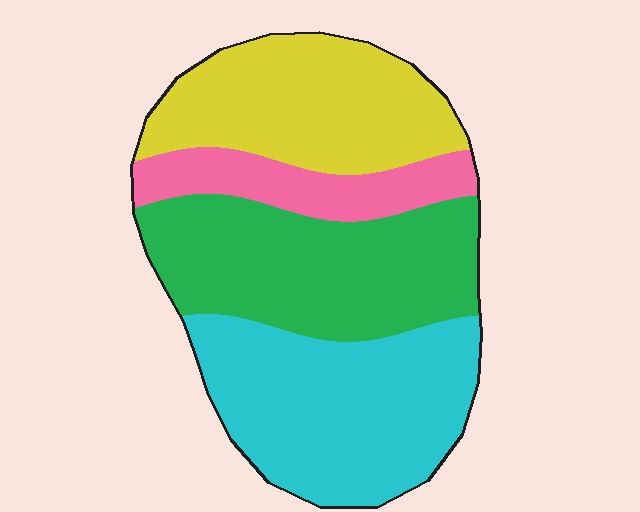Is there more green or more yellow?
Green.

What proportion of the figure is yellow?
Yellow covers 25% of the figure.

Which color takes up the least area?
Pink, at roughly 10%.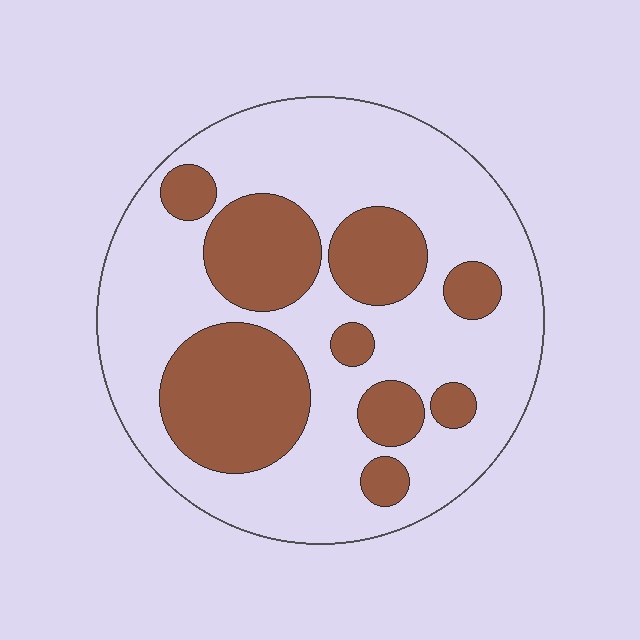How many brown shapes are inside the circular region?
9.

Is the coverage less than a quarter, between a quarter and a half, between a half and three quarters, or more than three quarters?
Between a quarter and a half.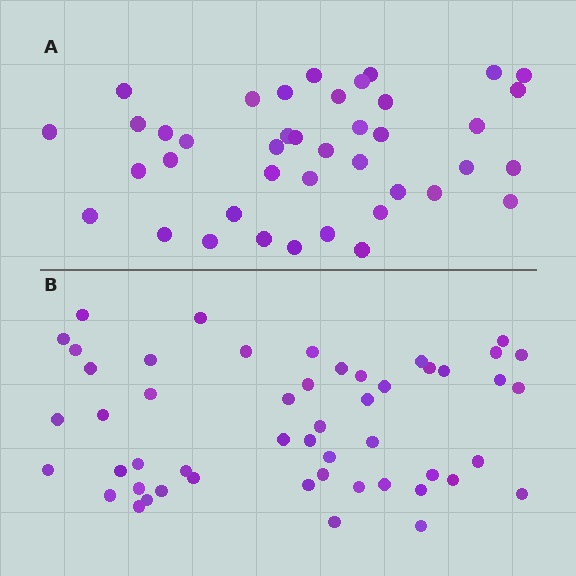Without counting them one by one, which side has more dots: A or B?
Region B (the bottom region) has more dots.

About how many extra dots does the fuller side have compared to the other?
Region B has roughly 10 or so more dots than region A.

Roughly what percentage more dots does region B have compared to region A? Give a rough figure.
About 25% more.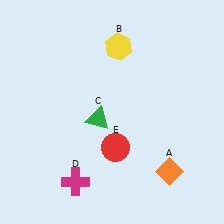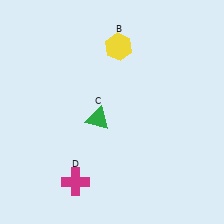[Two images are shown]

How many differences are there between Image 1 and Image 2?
There are 2 differences between the two images.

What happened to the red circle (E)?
The red circle (E) was removed in Image 2. It was in the bottom-right area of Image 1.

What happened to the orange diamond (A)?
The orange diamond (A) was removed in Image 2. It was in the bottom-right area of Image 1.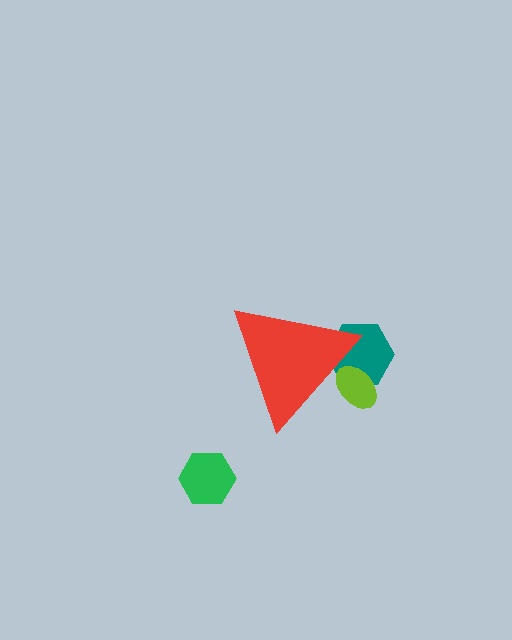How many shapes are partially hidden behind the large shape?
2 shapes are partially hidden.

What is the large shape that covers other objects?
A red triangle.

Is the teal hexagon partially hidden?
Yes, the teal hexagon is partially hidden behind the red triangle.